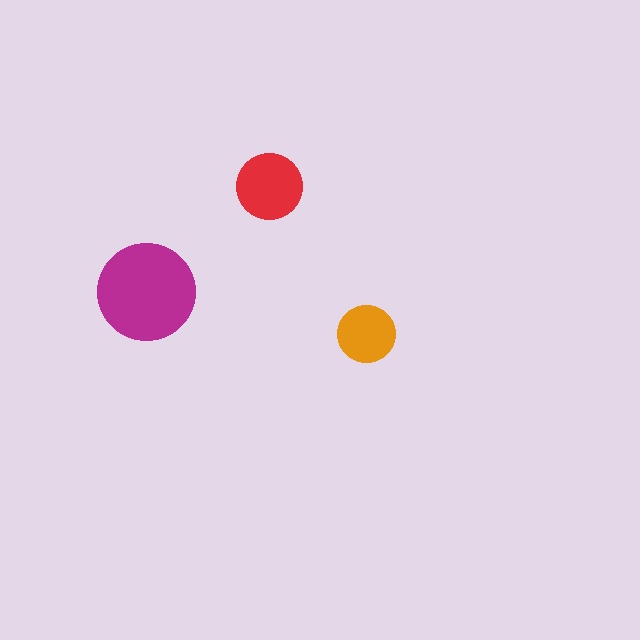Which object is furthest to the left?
The magenta circle is leftmost.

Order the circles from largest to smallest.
the magenta one, the red one, the orange one.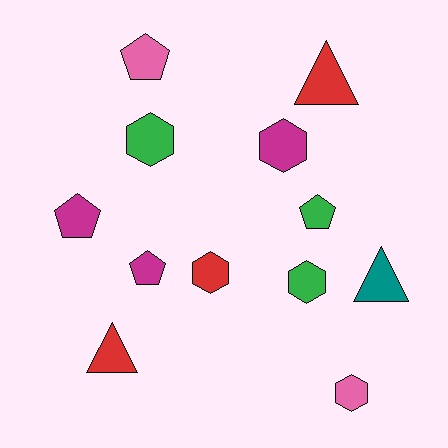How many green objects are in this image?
There are 3 green objects.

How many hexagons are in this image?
There are 5 hexagons.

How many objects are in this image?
There are 12 objects.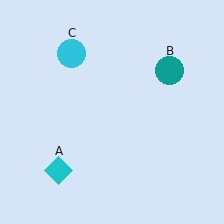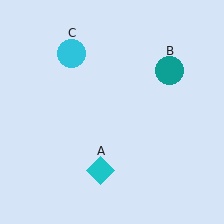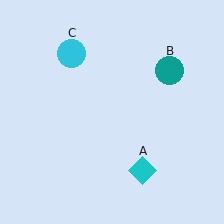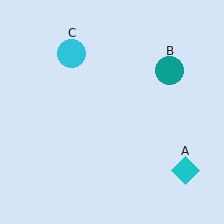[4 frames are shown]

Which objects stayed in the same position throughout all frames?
Teal circle (object B) and cyan circle (object C) remained stationary.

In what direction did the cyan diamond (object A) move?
The cyan diamond (object A) moved right.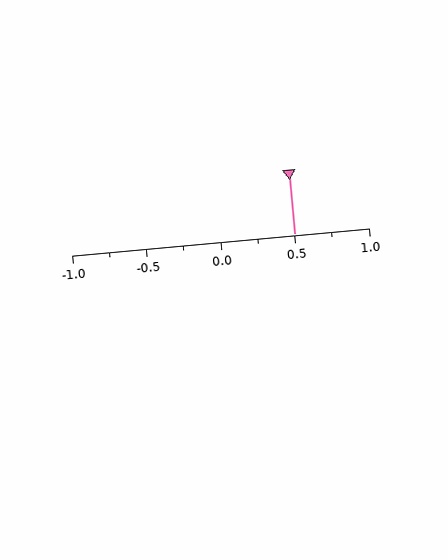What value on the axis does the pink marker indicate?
The marker indicates approximately 0.5.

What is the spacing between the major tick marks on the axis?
The major ticks are spaced 0.5 apart.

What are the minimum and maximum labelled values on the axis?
The axis runs from -1.0 to 1.0.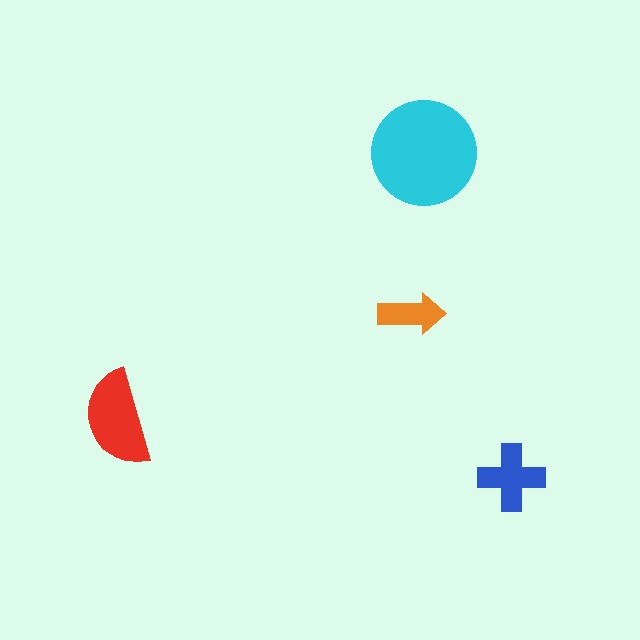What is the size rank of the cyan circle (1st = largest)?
1st.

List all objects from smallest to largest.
The orange arrow, the blue cross, the red semicircle, the cyan circle.